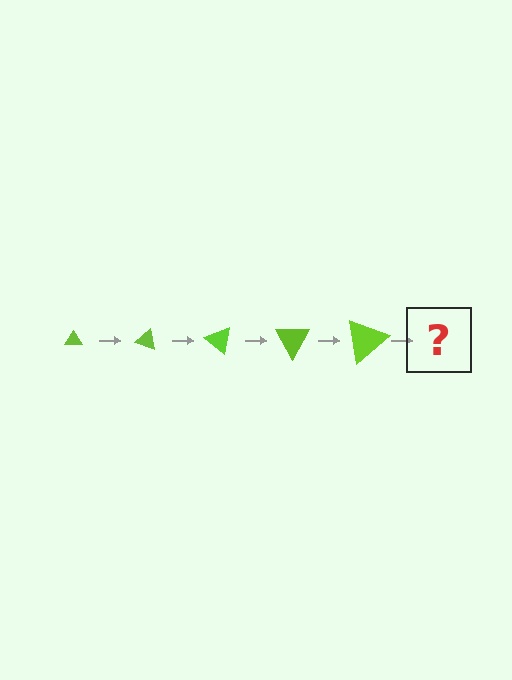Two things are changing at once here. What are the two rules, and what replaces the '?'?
The two rules are that the triangle grows larger each step and it rotates 20 degrees each step. The '?' should be a triangle, larger than the previous one and rotated 100 degrees from the start.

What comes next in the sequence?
The next element should be a triangle, larger than the previous one and rotated 100 degrees from the start.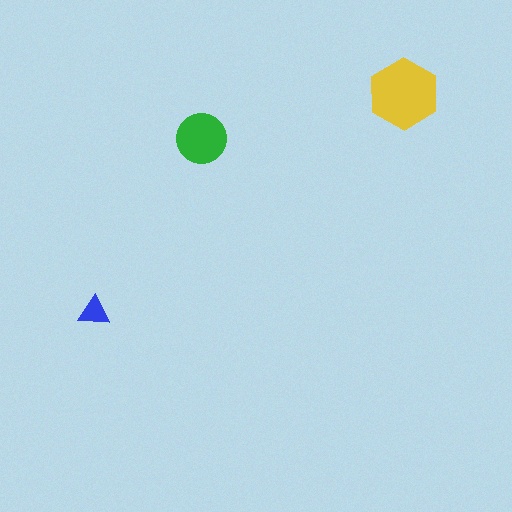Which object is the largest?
The yellow hexagon.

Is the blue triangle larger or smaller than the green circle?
Smaller.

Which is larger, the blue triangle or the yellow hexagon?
The yellow hexagon.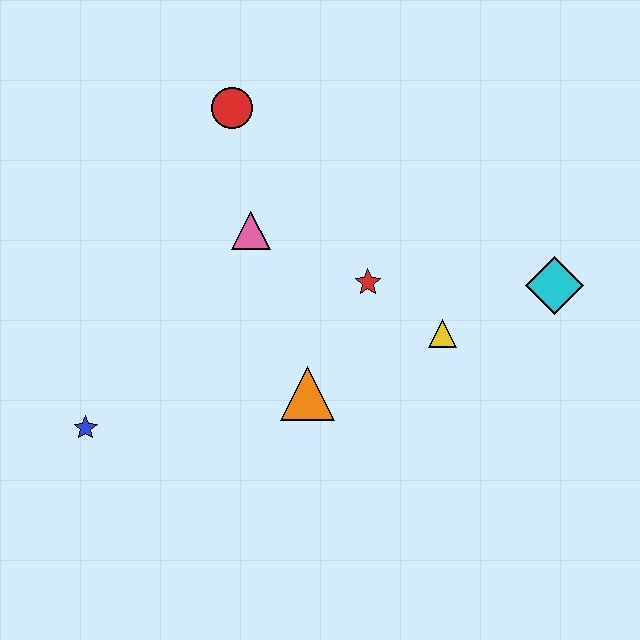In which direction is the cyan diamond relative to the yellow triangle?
The cyan diamond is to the right of the yellow triangle.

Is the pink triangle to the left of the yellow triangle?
Yes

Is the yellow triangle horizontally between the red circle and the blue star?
No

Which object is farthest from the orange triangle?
The red circle is farthest from the orange triangle.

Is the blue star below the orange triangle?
Yes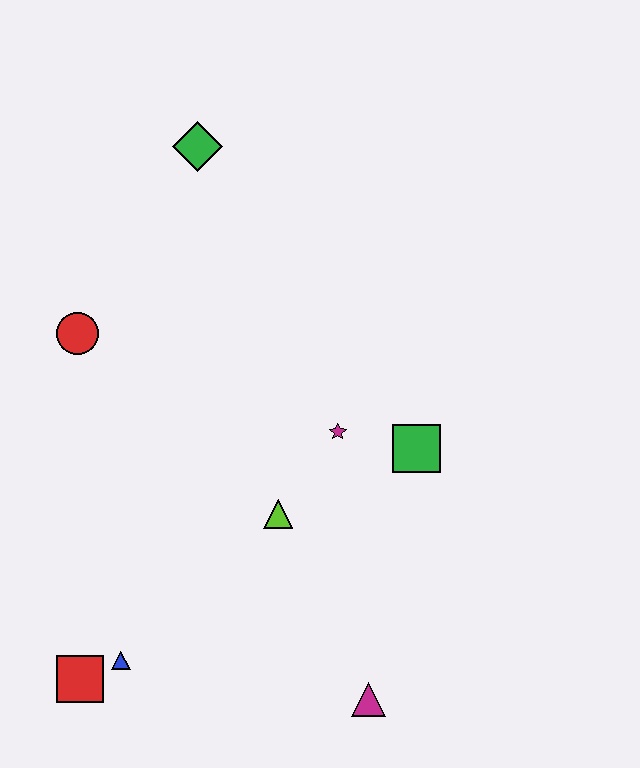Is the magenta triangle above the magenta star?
No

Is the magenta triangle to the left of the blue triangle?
No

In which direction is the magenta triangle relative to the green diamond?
The magenta triangle is below the green diamond.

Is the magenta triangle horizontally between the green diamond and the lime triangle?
No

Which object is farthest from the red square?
The green diamond is farthest from the red square.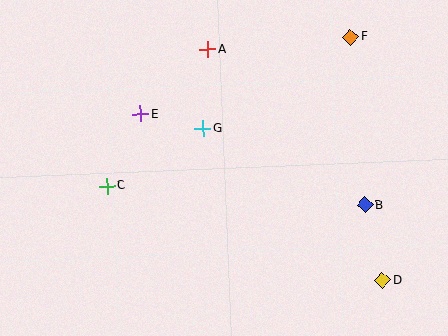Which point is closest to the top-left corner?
Point E is closest to the top-left corner.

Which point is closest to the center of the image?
Point G at (203, 128) is closest to the center.